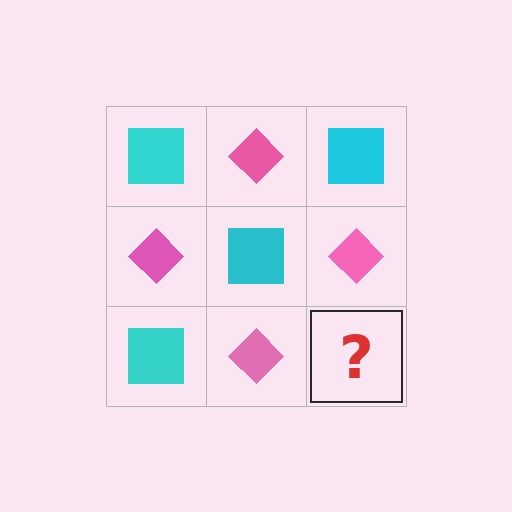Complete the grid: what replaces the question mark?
The question mark should be replaced with a cyan square.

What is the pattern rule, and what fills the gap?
The rule is that it alternates cyan square and pink diamond in a checkerboard pattern. The gap should be filled with a cyan square.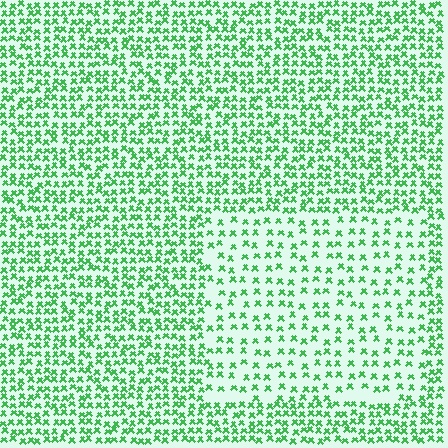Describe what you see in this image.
The image contains small green elements arranged at two different densities. A rectangle-shaped region is visible where the elements are less densely packed than the surrounding area.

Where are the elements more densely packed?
The elements are more densely packed outside the rectangle boundary.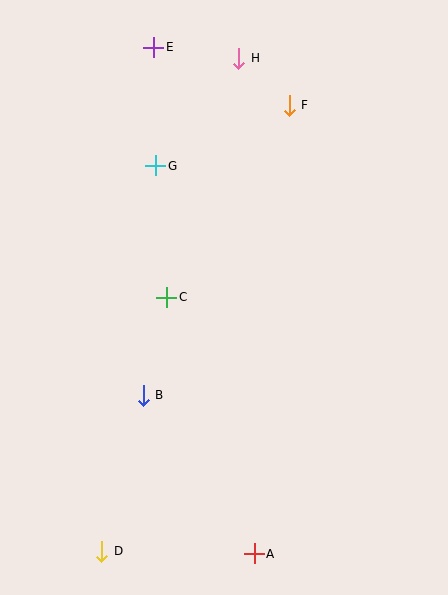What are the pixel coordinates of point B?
Point B is at (143, 395).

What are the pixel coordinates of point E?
Point E is at (154, 47).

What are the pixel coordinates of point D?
Point D is at (102, 551).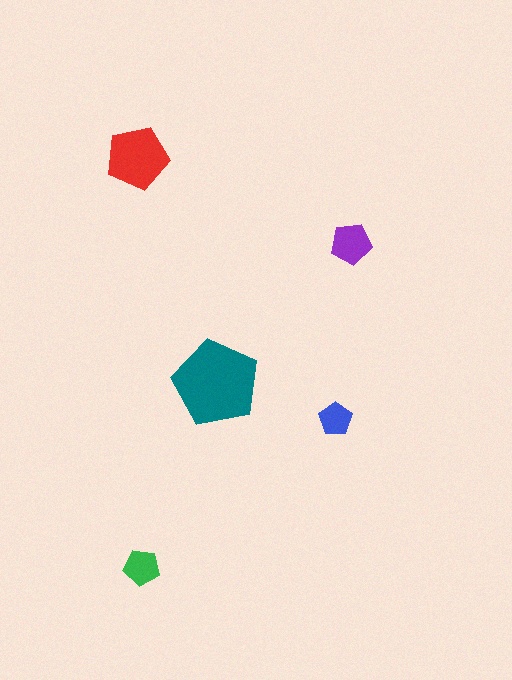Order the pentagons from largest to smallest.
the teal one, the red one, the purple one, the green one, the blue one.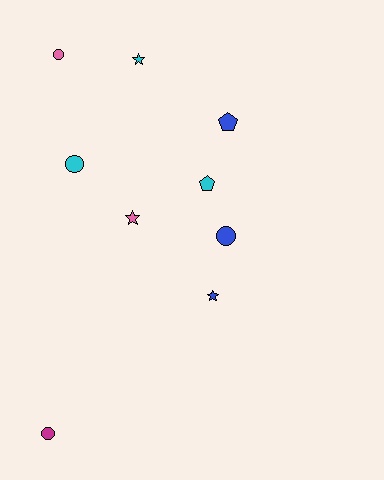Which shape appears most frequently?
Circle, with 4 objects.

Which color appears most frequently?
Blue, with 3 objects.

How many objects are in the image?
There are 9 objects.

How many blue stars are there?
There is 1 blue star.